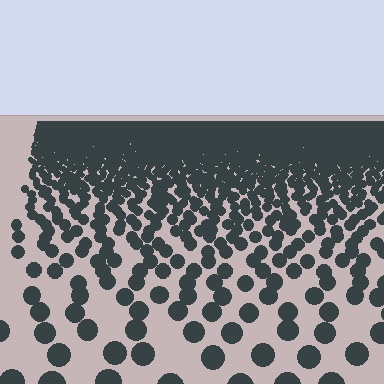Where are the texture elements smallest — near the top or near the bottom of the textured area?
Near the top.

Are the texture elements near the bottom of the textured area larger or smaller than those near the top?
Larger. Near the bottom, elements are closer to the viewer and appear at a bigger on-screen size.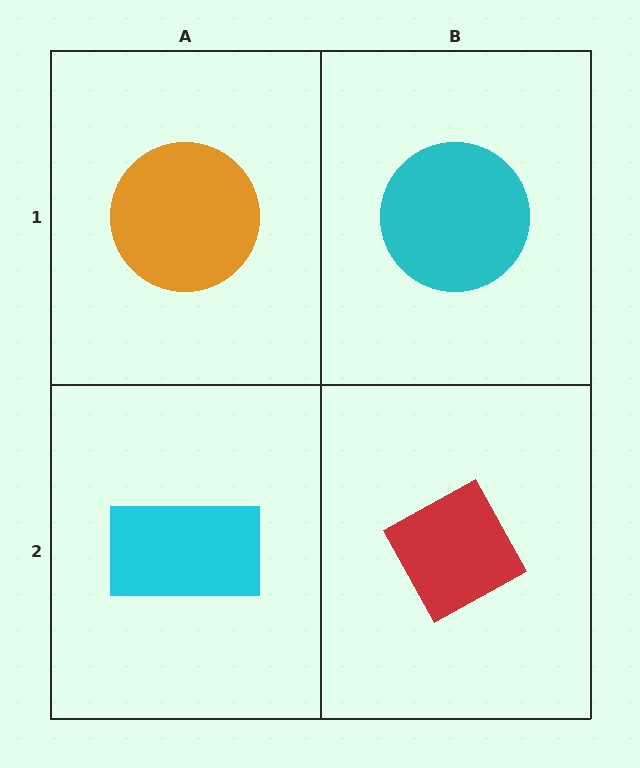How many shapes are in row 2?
2 shapes.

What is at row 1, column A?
An orange circle.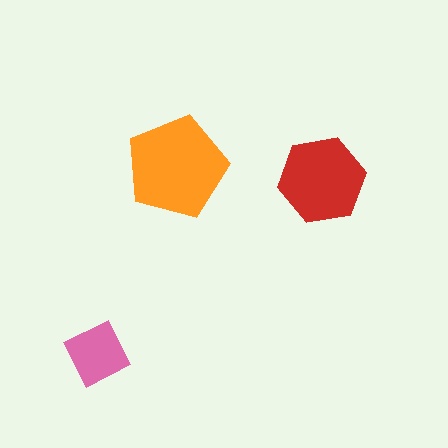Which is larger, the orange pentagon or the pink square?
The orange pentagon.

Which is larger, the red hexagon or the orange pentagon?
The orange pentagon.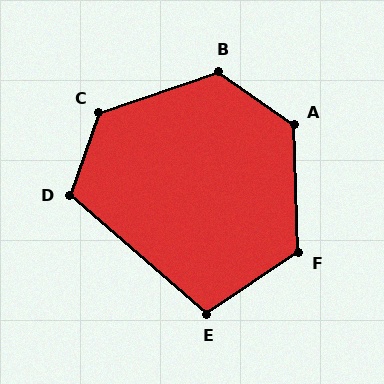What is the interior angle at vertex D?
Approximately 112 degrees (obtuse).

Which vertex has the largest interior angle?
C, at approximately 128 degrees.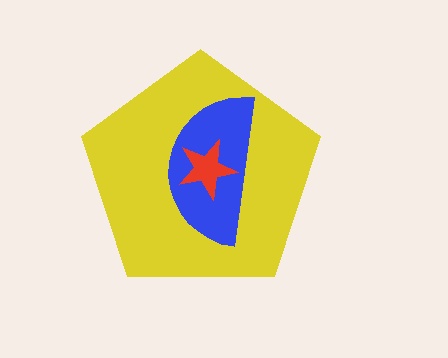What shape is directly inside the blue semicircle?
The red star.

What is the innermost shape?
The red star.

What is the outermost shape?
The yellow pentagon.